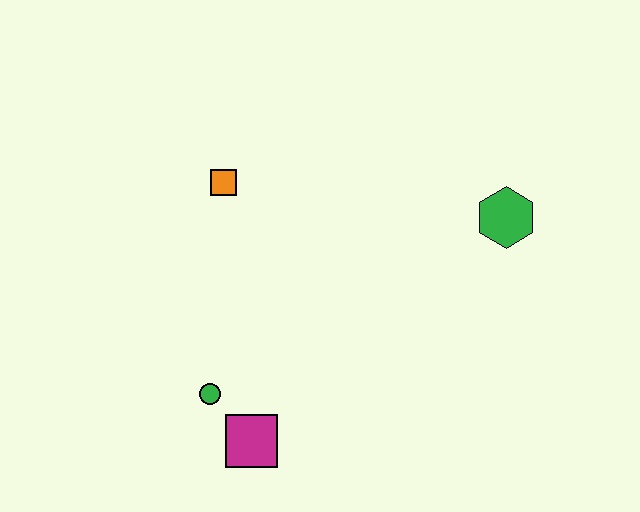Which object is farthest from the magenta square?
The green hexagon is farthest from the magenta square.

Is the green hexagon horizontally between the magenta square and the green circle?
No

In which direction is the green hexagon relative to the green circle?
The green hexagon is to the right of the green circle.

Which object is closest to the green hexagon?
The orange square is closest to the green hexagon.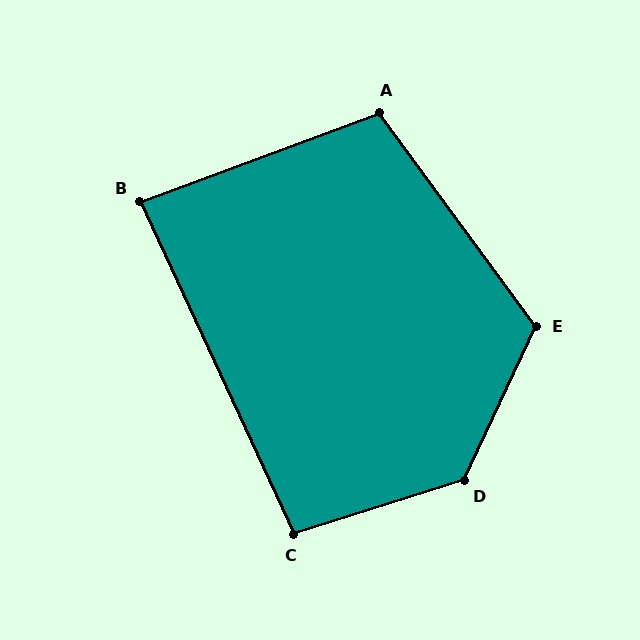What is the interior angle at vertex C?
Approximately 97 degrees (obtuse).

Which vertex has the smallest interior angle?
B, at approximately 86 degrees.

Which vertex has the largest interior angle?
D, at approximately 132 degrees.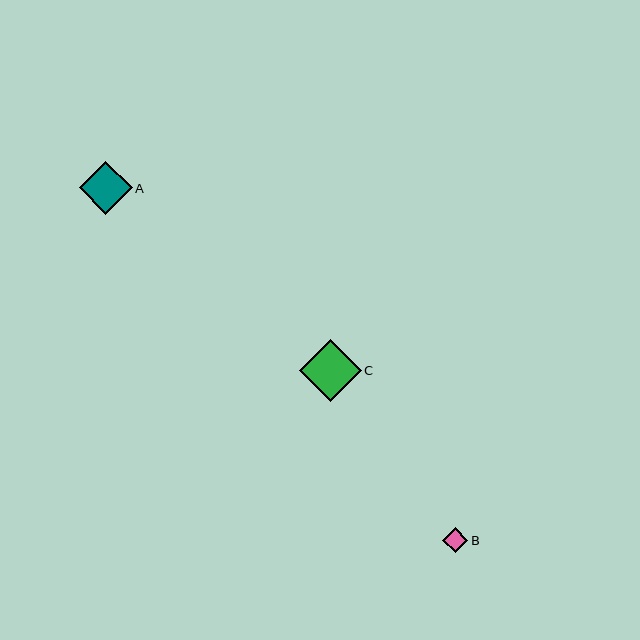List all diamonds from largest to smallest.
From largest to smallest: C, A, B.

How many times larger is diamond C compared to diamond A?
Diamond C is approximately 1.2 times the size of diamond A.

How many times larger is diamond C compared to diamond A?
Diamond C is approximately 1.2 times the size of diamond A.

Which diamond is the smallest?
Diamond B is the smallest with a size of approximately 25 pixels.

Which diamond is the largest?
Diamond C is the largest with a size of approximately 62 pixels.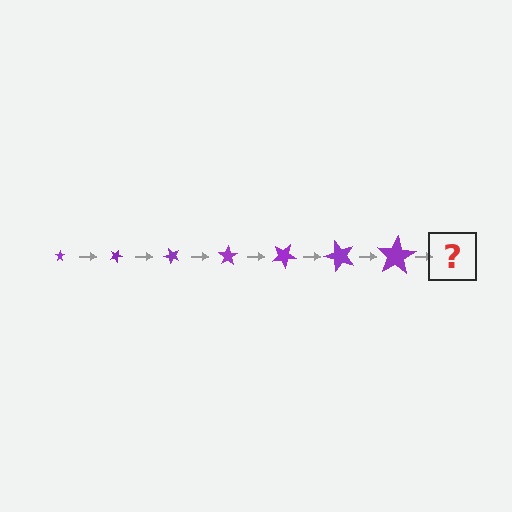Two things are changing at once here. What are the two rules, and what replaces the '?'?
The two rules are that the star grows larger each step and it rotates 25 degrees each step. The '?' should be a star, larger than the previous one and rotated 175 degrees from the start.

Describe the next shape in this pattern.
It should be a star, larger than the previous one and rotated 175 degrees from the start.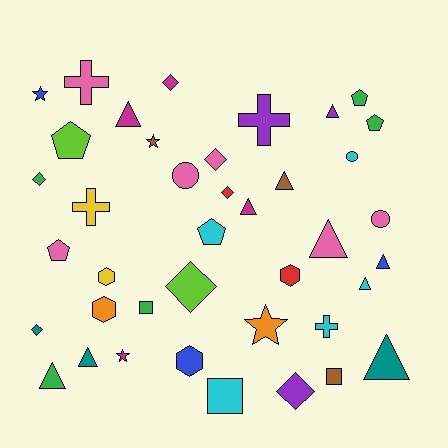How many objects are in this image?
There are 40 objects.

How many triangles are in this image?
There are 10 triangles.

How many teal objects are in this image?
There are 3 teal objects.